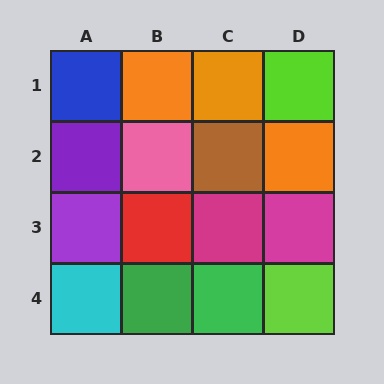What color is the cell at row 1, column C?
Orange.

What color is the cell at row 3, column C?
Magenta.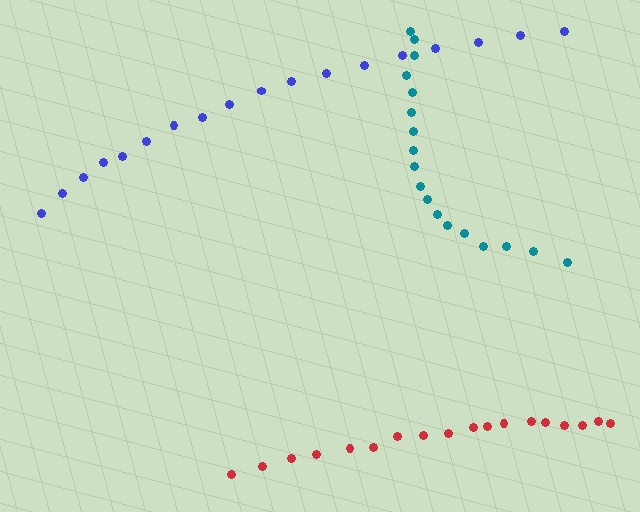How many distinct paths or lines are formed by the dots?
There are 3 distinct paths.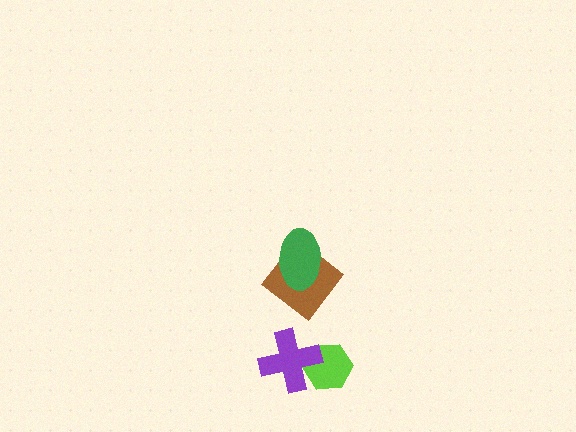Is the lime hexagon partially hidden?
Yes, it is partially covered by another shape.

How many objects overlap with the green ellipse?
1 object overlaps with the green ellipse.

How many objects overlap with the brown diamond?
1 object overlaps with the brown diamond.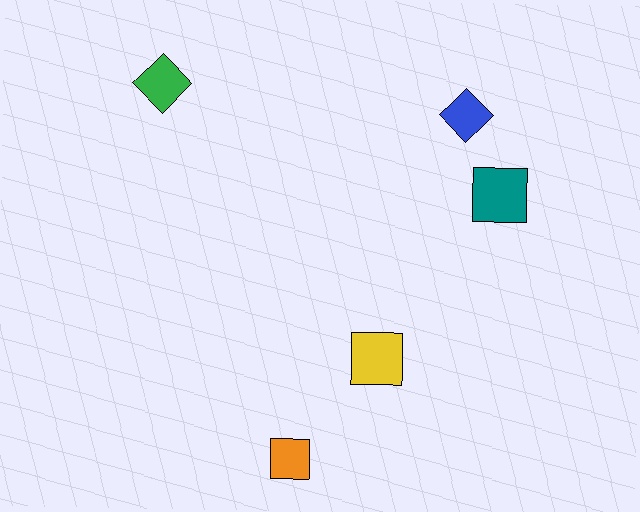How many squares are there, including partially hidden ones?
There are 3 squares.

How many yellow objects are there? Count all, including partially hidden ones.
There is 1 yellow object.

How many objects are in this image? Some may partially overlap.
There are 5 objects.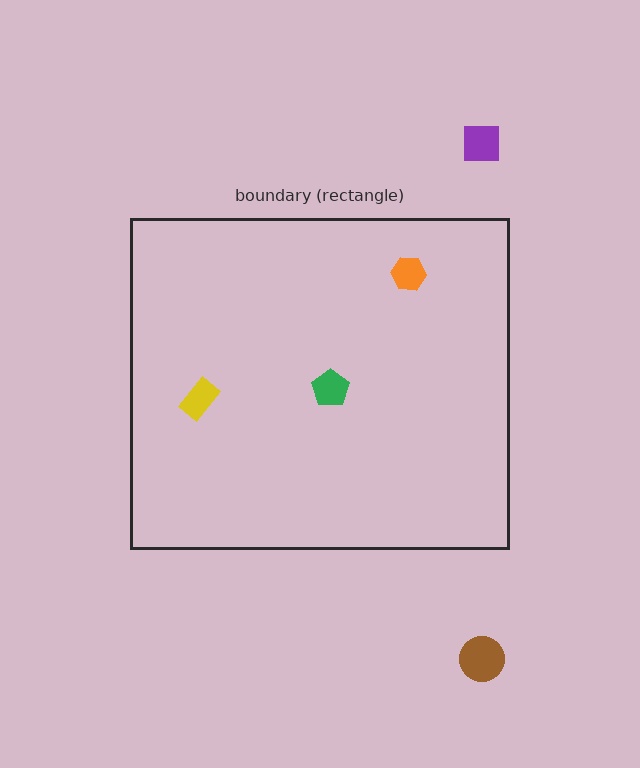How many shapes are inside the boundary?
3 inside, 2 outside.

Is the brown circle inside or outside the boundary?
Outside.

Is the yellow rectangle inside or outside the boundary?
Inside.